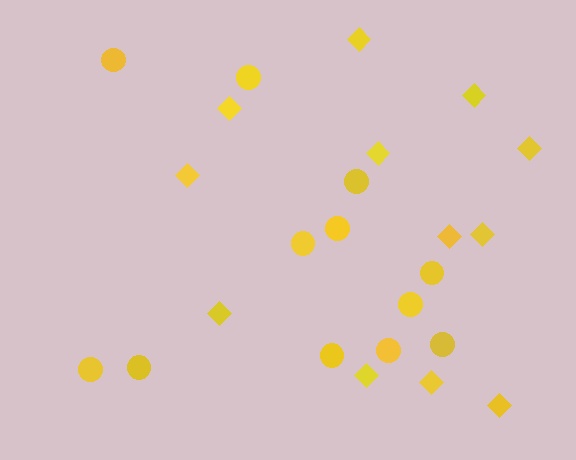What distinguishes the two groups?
There are 2 groups: one group of diamonds (12) and one group of circles (12).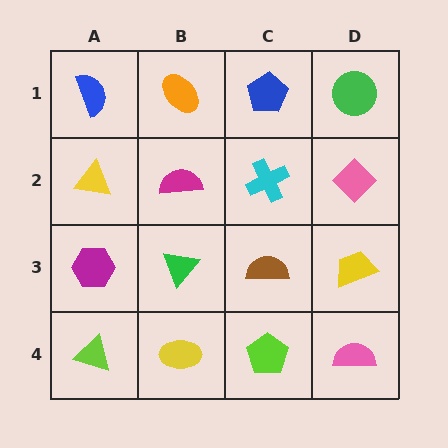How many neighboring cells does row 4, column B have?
3.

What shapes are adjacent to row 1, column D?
A pink diamond (row 2, column D), a blue pentagon (row 1, column C).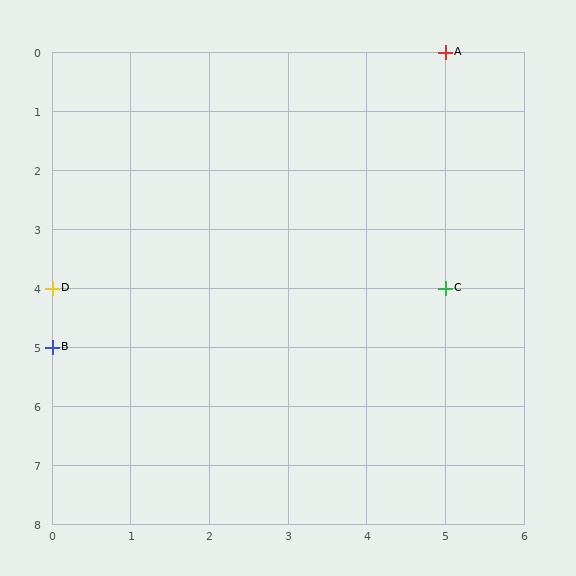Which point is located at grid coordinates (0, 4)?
Point D is at (0, 4).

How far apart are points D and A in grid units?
Points D and A are 5 columns and 4 rows apart (about 6.4 grid units diagonally).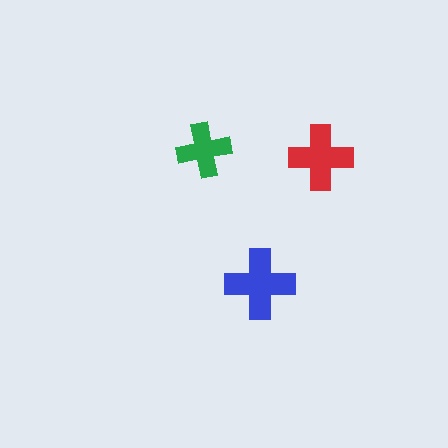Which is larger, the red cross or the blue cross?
The blue one.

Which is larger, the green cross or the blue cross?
The blue one.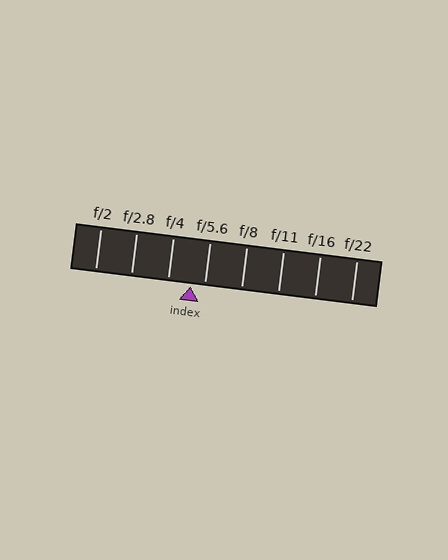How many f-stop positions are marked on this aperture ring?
There are 8 f-stop positions marked.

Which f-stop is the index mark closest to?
The index mark is closest to f/5.6.